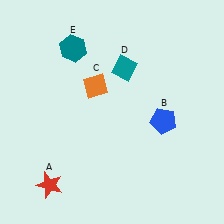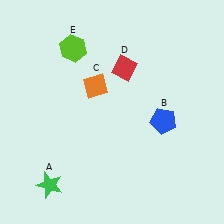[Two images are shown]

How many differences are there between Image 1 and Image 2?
There are 3 differences between the two images.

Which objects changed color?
A changed from red to green. D changed from teal to red. E changed from teal to lime.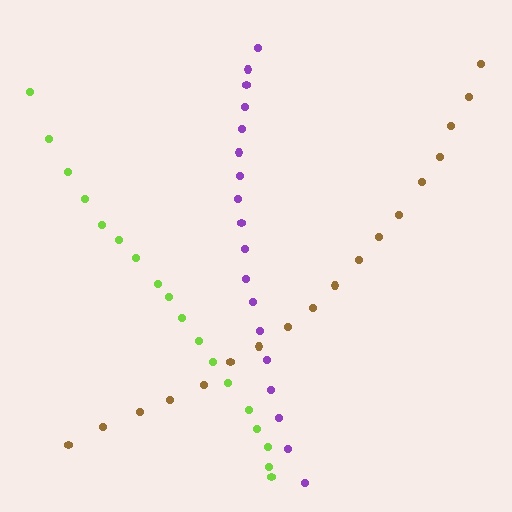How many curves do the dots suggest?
There are 3 distinct paths.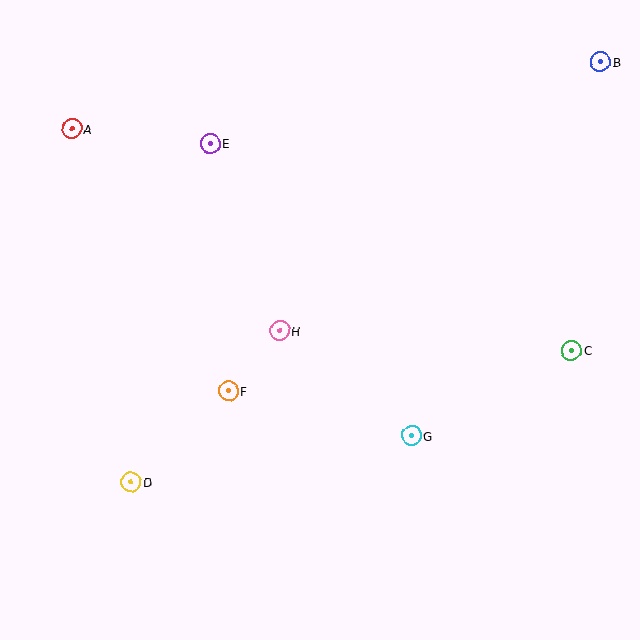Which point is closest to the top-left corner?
Point A is closest to the top-left corner.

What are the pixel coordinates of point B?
Point B is at (600, 62).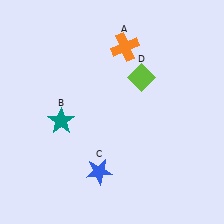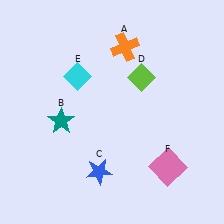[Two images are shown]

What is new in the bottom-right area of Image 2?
A pink square (F) was added in the bottom-right area of Image 2.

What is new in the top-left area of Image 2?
A cyan diamond (E) was added in the top-left area of Image 2.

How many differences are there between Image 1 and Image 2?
There are 2 differences between the two images.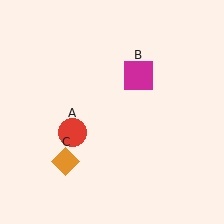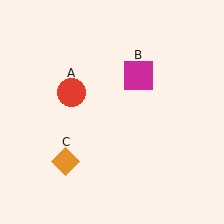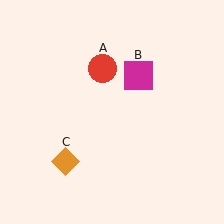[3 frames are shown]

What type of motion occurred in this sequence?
The red circle (object A) rotated clockwise around the center of the scene.